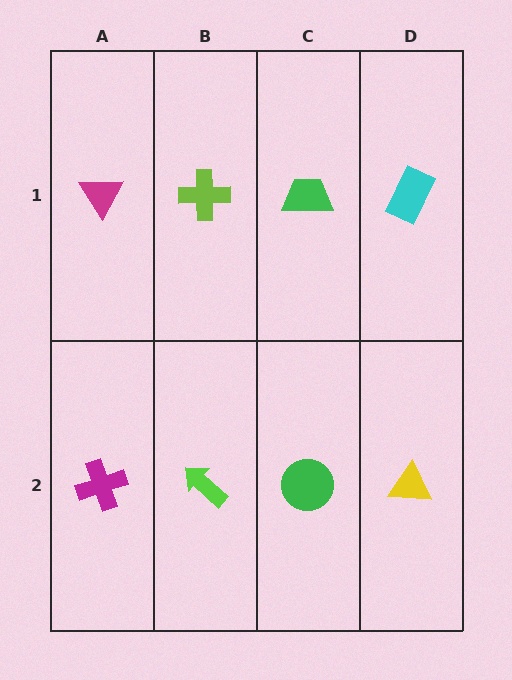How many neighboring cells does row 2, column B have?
3.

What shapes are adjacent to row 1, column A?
A magenta cross (row 2, column A), a lime cross (row 1, column B).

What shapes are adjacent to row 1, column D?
A yellow triangle (row 2, column D), a green trapezoid (row 1, column C).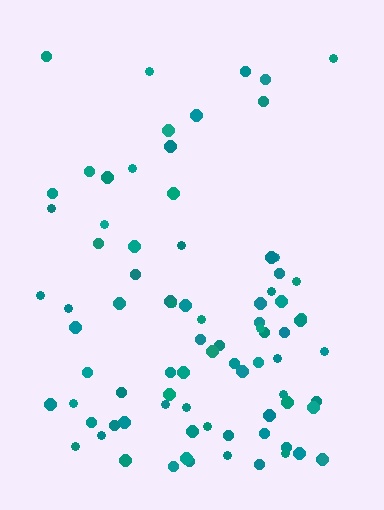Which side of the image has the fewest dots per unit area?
The top.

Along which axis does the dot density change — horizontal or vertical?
Vertical.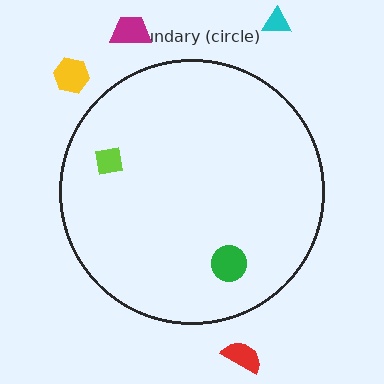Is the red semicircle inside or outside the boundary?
Outside.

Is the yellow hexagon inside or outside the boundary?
Outside.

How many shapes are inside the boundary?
2 inside, 4 outside.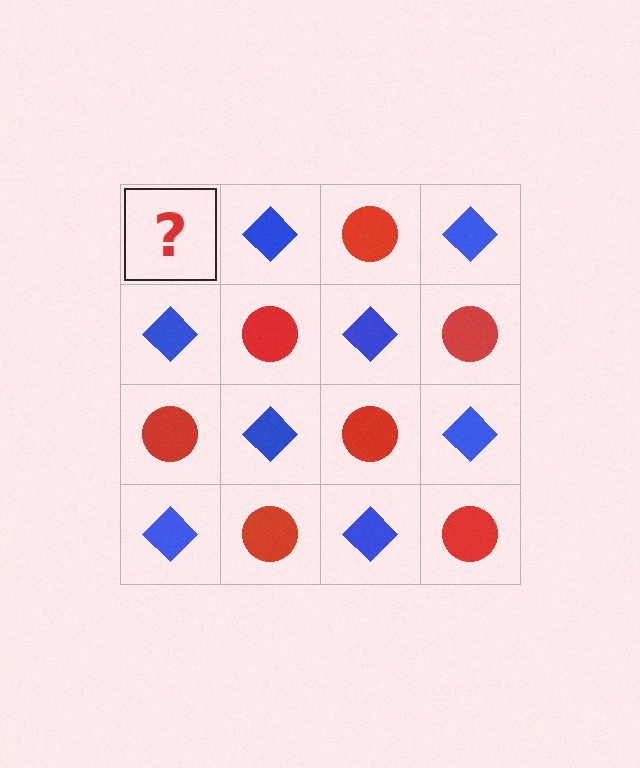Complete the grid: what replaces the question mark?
The question mark should be replaced with a red circle.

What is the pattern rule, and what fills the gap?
The rule is that it alternates red circle and blue diamond in a checkerboard pattern. The gap should be filled with a red circle.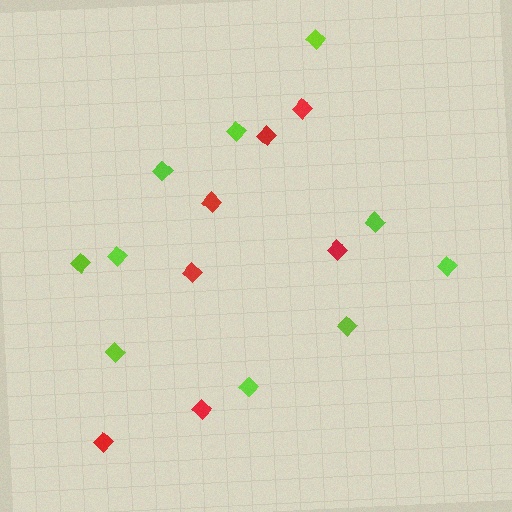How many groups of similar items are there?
There are 2 groups: one group of lime diamonds (10) and one group of red diamonds (7).